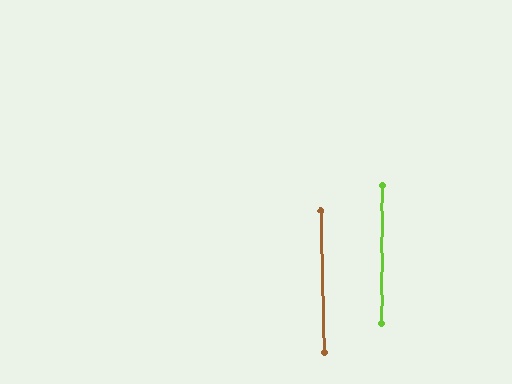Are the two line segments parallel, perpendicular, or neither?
Parallel — their directions differ by only 1.9°.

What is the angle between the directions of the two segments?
Approximately 2 degrees.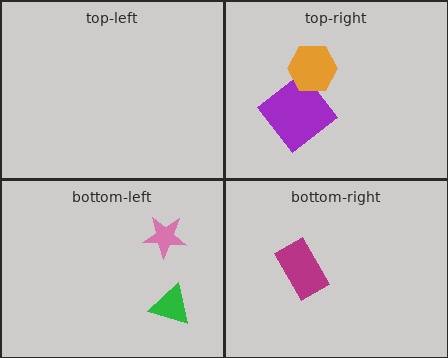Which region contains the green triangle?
The bottom-left region.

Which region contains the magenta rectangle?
The bottom-right region.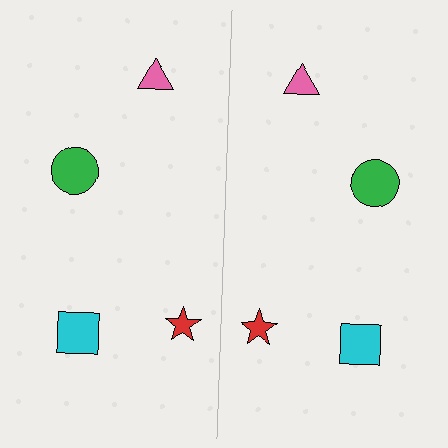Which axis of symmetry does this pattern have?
The pattern has a vertical axis of symmetry running through the center of the image.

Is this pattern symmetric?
Yes, this pattern has bilateral (reflection) symmetry.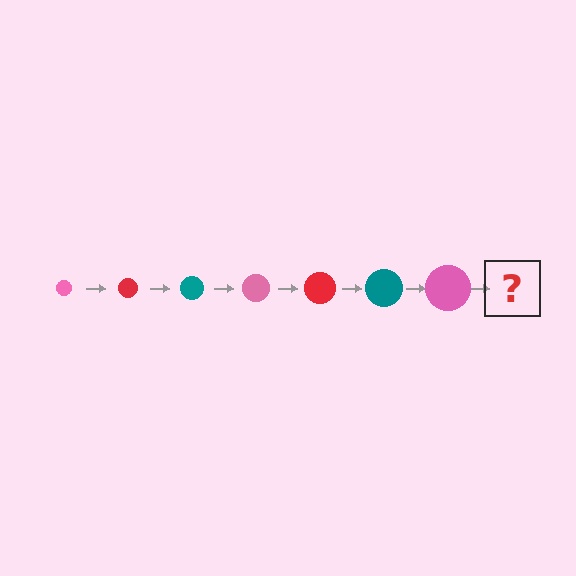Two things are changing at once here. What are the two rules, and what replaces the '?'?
The two rules are that the circle grows larger each step and the color cycles through pink, red, and teal. The '?' should be a red circle, larger than the previous one.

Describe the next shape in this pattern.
It should be a red circle, larger than the previous one.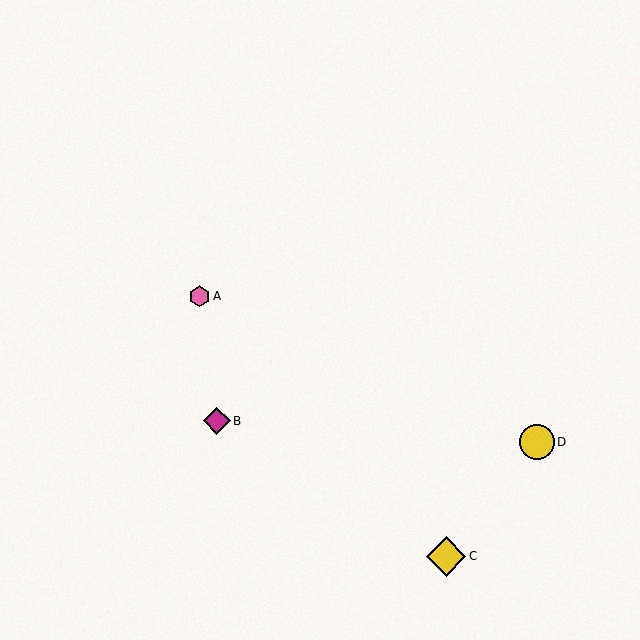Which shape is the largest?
The yellow diamond (labeled C) is the largest.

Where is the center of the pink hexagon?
The center of the pink hexagon is at (200, 296).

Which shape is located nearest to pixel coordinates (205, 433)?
The magenta diamond (labeled B) at (217, 421) is nearest to that location.